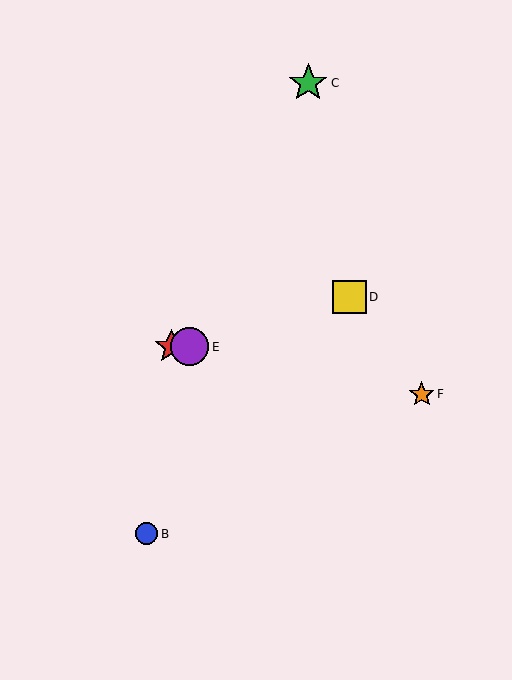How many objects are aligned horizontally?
2 objects (A, E) are aligned horizontally.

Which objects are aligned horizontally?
Objects A, E are aligned horizontally.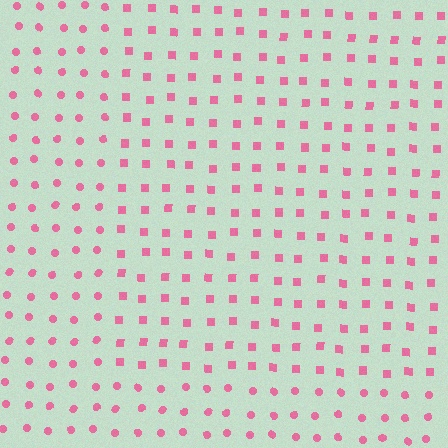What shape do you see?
I see a rectangle.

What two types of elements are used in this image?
The image uses squares inside the rectangle region and circles outside it.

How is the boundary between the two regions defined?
The boundary is defined by a change in element shape: squares inside vs. circles outside. All elements share the same color and spacing.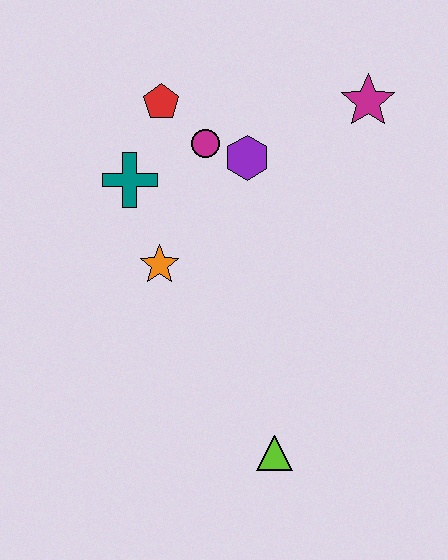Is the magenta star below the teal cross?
No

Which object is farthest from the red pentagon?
The lime triangle is farthest from the red pentagon.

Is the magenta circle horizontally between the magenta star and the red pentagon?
Yes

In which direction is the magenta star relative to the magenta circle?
The magenta star is to the right of the magenta circle.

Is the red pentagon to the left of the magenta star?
Yes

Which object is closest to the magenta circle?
The purple hexagon is closest to the magenta circle.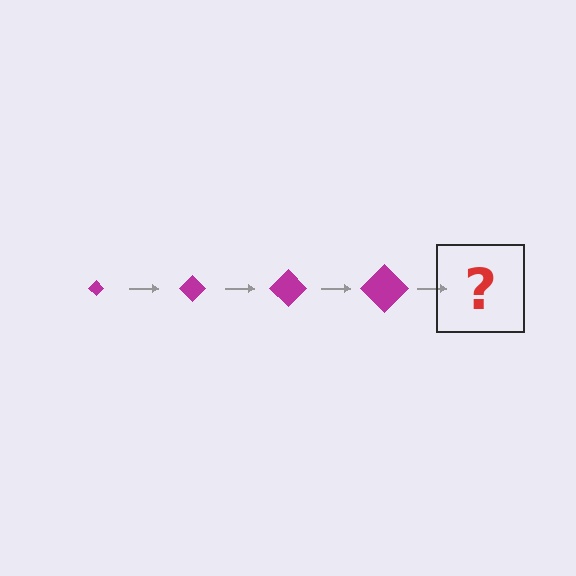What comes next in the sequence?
The next element should be a magenta diamond, larger than the previous one.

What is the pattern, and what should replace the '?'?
The pattern is that the diamond gets progressively larger each step. The '?' should be a magenta diamond, larger than the previous one.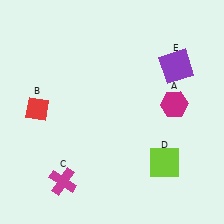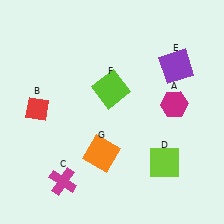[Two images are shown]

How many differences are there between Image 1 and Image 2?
There are 2 differences between the two images.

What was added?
A lime square (F), an orange square (G) were added in Image 2.